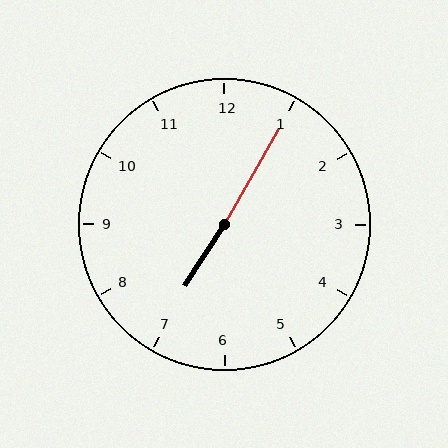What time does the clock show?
7:05.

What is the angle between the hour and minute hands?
Approximately 178 degrees.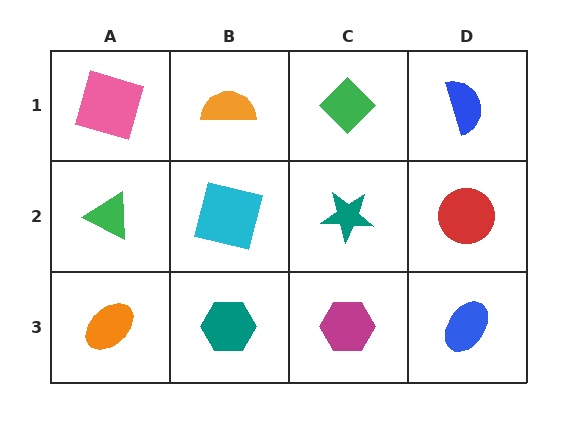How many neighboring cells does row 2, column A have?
3.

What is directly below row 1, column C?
A teal star.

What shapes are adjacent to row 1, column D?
A red circle (row 2, column D), a green diamond (row 1, column C).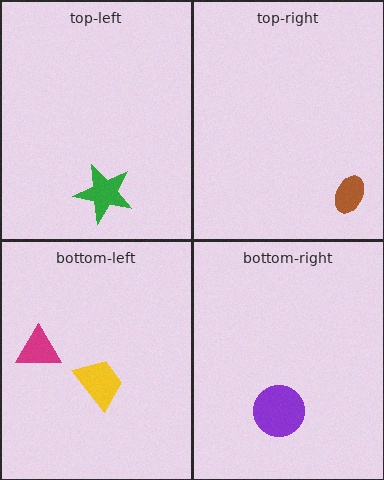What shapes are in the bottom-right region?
The purple circle.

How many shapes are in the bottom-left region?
2.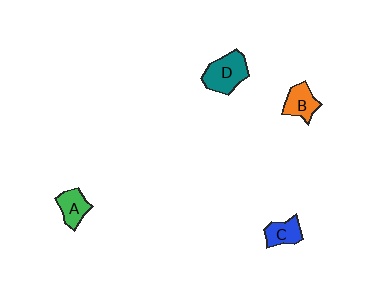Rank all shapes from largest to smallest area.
From largest to smallest: D (teal), B (orange), A (green), C (blue).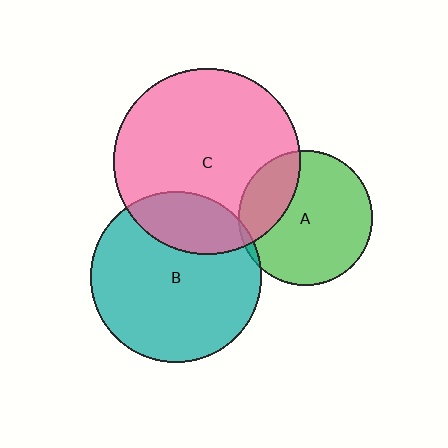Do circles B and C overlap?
Yes.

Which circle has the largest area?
Circle C (pink).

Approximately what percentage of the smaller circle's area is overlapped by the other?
Approximately 25%.